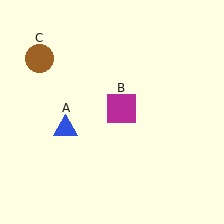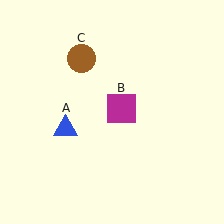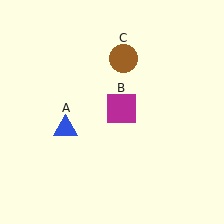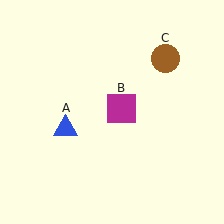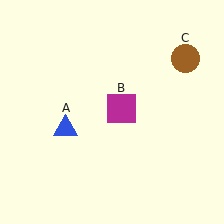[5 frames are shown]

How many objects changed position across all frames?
1 object changed position: brown circle (object C).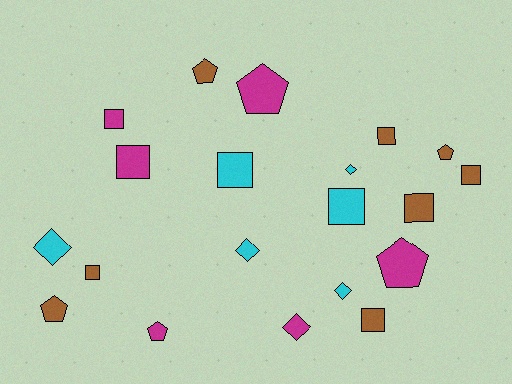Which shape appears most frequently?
Square, with 9 objects.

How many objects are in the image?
There are 20 objects.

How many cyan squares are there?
There are 2 cyan squares.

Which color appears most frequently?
Brown, with 8 objects.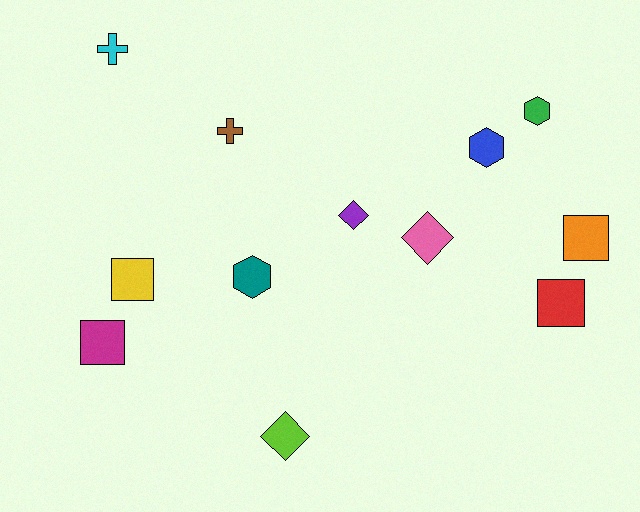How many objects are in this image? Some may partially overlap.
There are 12 objects.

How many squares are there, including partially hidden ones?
There are 4 squares.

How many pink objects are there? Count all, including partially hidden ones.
There is 1 pink object.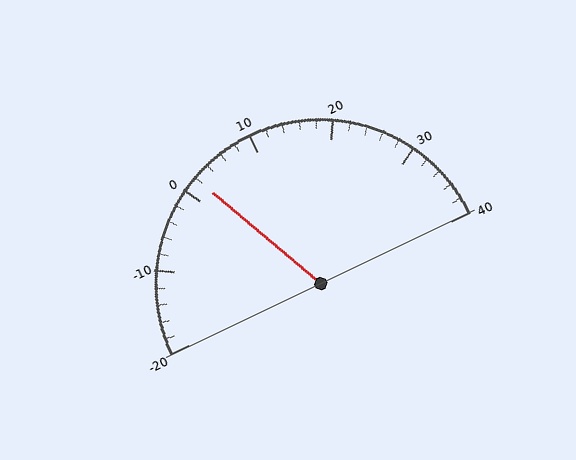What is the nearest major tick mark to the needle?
The nearest major tick mark is 0.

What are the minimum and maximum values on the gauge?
The gauge ranges from -20 to 40.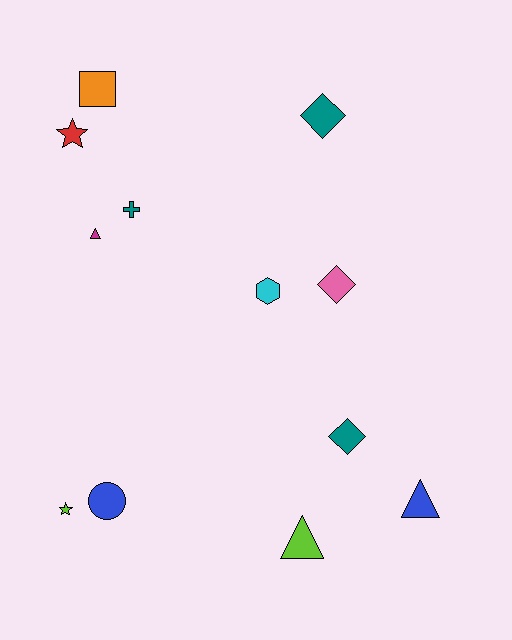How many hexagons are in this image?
There is 1 hexagon.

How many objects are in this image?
There are 12 objects.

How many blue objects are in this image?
There are 2 blue objects.